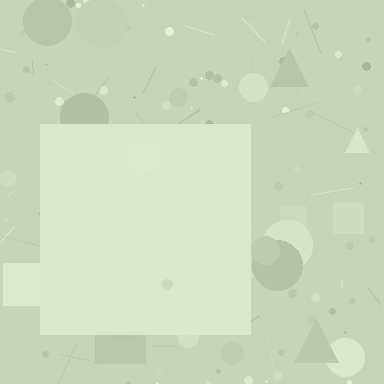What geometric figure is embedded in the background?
A square is embedded in the background.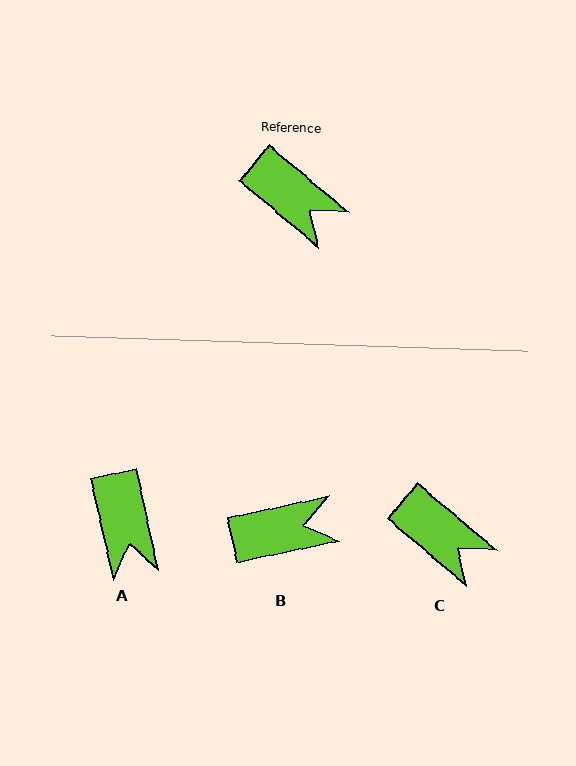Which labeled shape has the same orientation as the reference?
C.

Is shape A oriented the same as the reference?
No, it is off by about 37 degrees.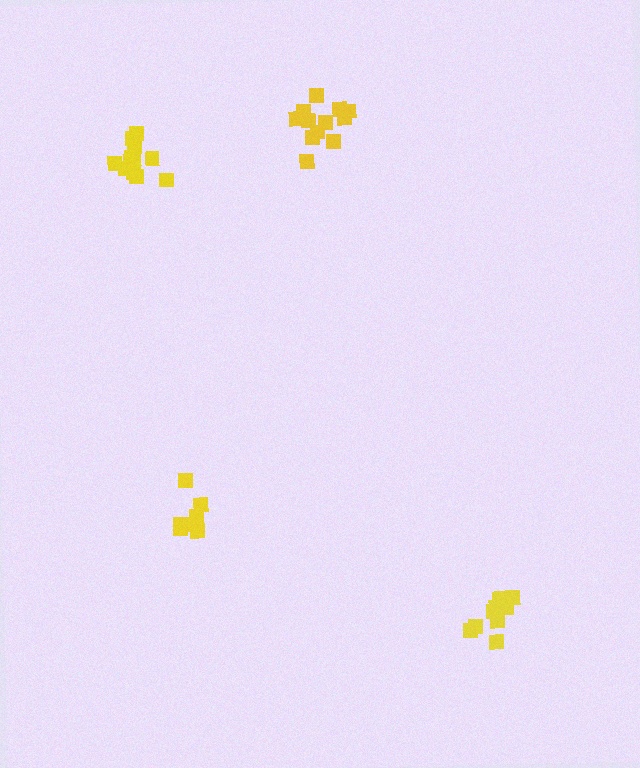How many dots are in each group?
Group 1: 12 dots, Group 2: 12 dots, Group 3: 9 dots, Group 4: 8 dots (41 total).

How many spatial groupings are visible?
There are 4 spatial groupings.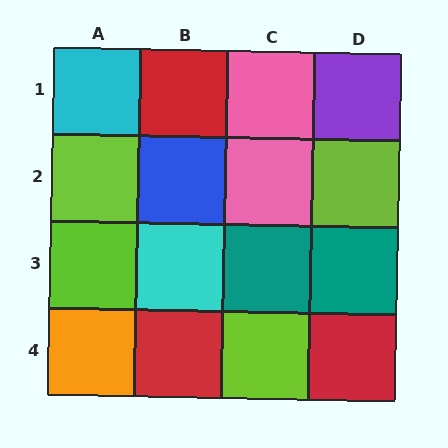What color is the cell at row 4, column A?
Orange.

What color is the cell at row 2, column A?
Lime.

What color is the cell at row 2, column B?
Blue.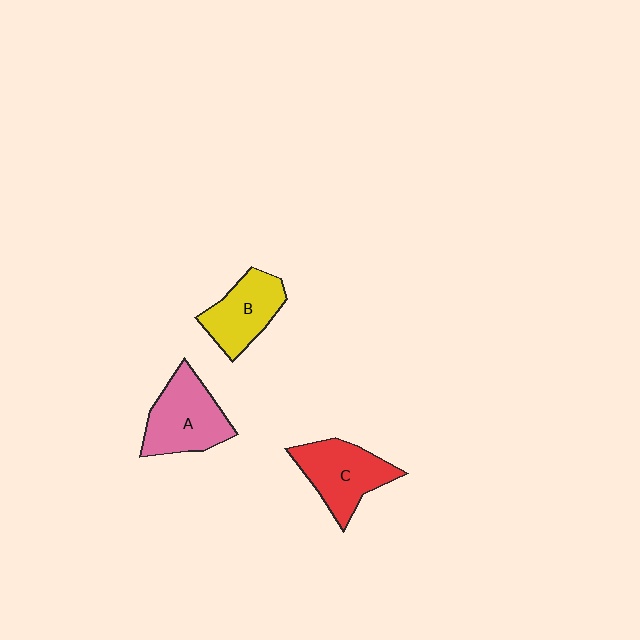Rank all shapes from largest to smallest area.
From largest to smallest: A (pink), C (red), B (yellow).